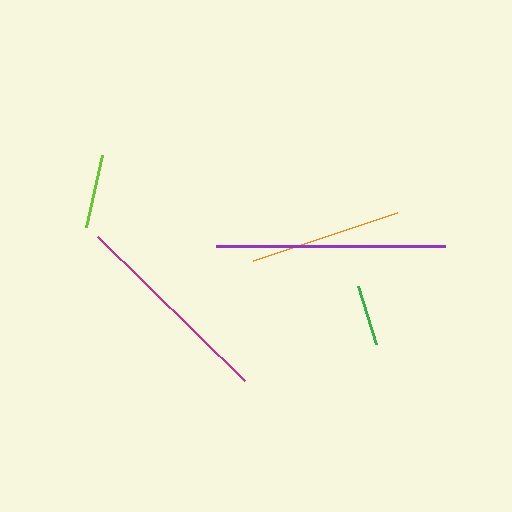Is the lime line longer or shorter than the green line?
The lime line is longer than the green line.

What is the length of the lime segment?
The lime segment is approximately 74 pixels long.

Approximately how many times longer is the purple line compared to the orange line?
The purple line is approximately 1.5 times the length of the orange line.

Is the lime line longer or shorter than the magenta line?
The magenta line is longer than the lime line.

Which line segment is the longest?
The purple line is the longest at approximately 229 pixels.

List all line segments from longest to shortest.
From longest to shortest: purple, magenta, orange, lime, green.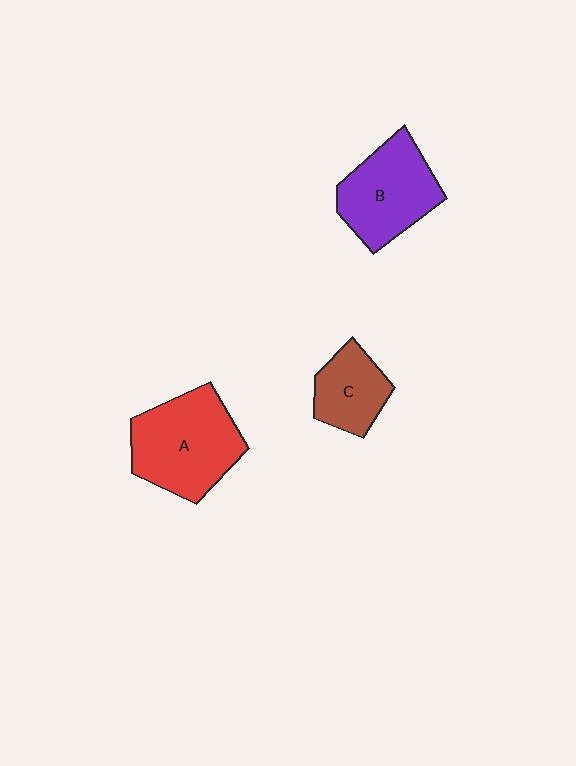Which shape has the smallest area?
Shape C (brown).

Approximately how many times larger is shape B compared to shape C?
Approximately 1.6 times.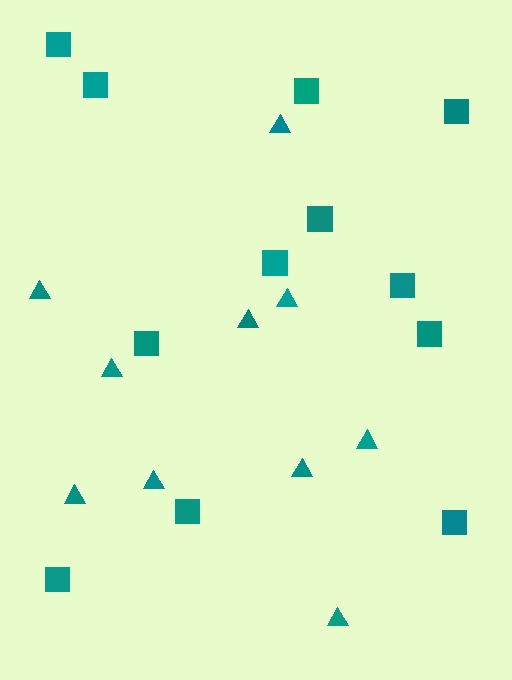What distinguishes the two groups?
There are 2 groups: one group of squares (12) and one group of triangles (10).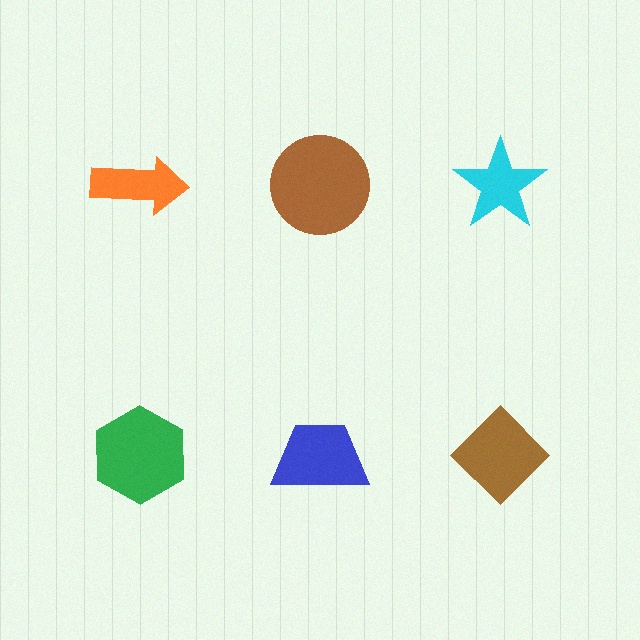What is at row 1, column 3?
A cyan star.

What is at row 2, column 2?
A blue trapezoid.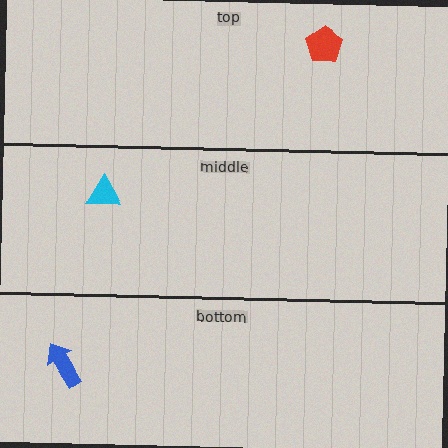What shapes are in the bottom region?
The blue arrow.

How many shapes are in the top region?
1.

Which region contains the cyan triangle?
The middle region.